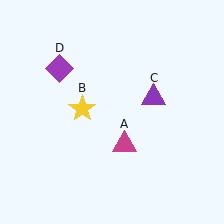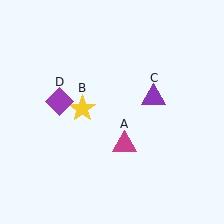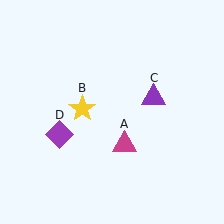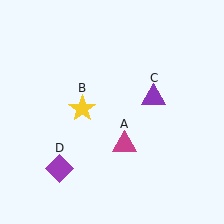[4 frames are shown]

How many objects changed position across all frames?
1 object changed position: purple diamond (object D).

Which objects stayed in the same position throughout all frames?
Magenta triangle (object A) and yellow star (object B) and purple triangle (object C) remained stationary.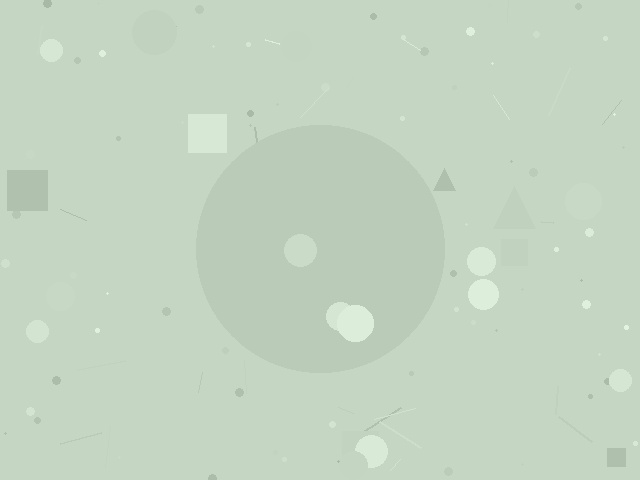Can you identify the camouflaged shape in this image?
The camouflaged shape is a circle.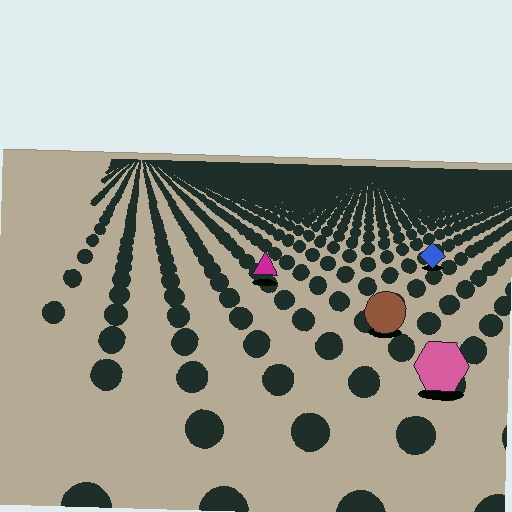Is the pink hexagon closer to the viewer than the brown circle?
Yes. The pink hexagon is closer — you can tell from the texture gradient: the ground texture is coarser near it.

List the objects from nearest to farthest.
From nearest to farthest: the pink hexagon, the brown circle, the magenta triangle, the blue diamond.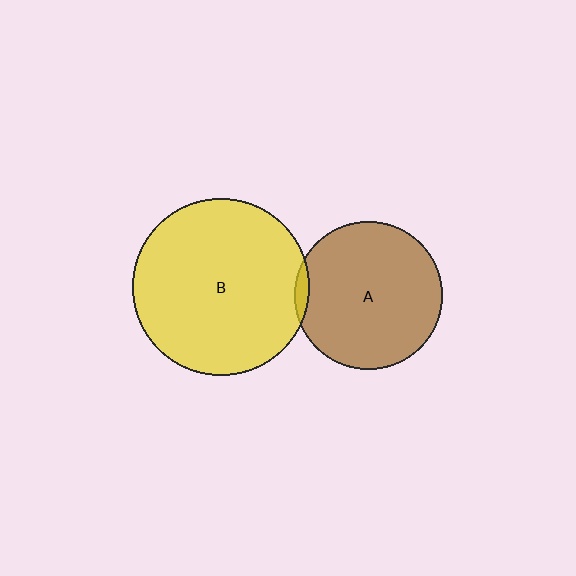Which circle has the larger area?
Circle B (yellow).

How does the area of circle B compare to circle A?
Approximately 1.4 times.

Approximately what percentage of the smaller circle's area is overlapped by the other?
Approximately 5%.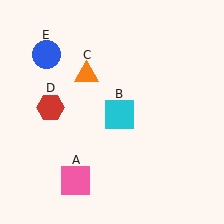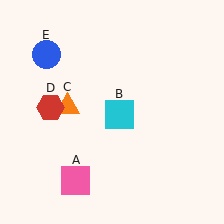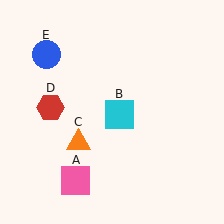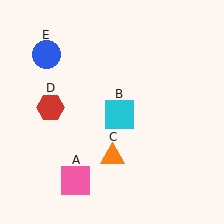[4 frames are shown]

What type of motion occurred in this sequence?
The orange triangle (object C) rotated counterclockwise around the center of the scene.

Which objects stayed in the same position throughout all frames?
Pink square (object A) and cyan square (object B) and red hexagon (object D) and blue circle (object E) remained stationary.